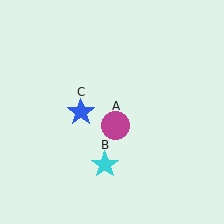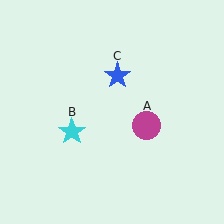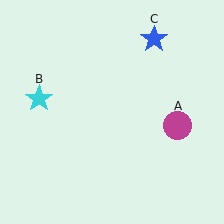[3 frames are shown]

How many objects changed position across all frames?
3 objects changed position: magenta circle (object A), cyan star (object B), blue star (object C).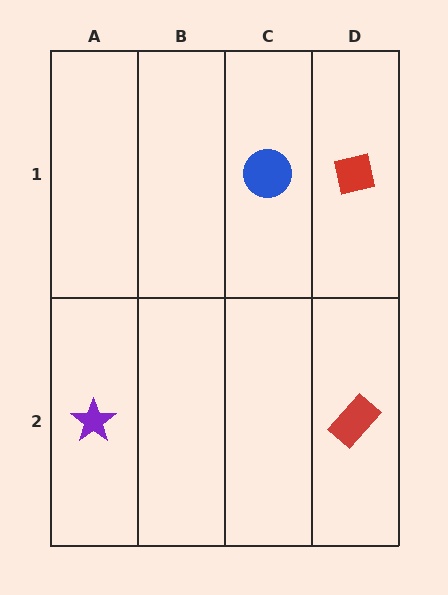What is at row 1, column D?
A red square.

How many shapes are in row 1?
2 shapes.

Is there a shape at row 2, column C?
No, that cell is empty.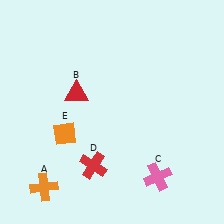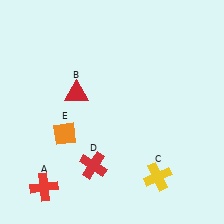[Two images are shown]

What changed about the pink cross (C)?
In Image 1, C is pink. In Image 2, it changed to yellow.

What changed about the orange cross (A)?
In Image 1, A is orange. In Image 2, it changed to red.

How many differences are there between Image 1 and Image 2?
There are 2 differences between the two images.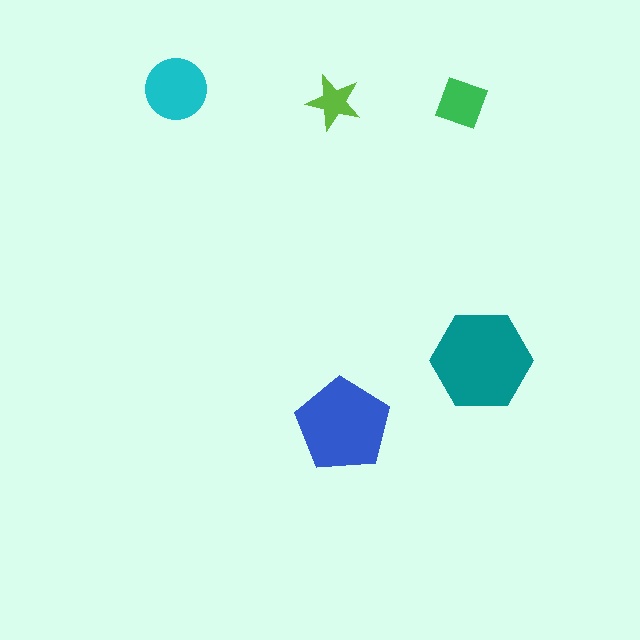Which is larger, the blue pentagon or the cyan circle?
The blue pentagon.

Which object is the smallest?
The lime star.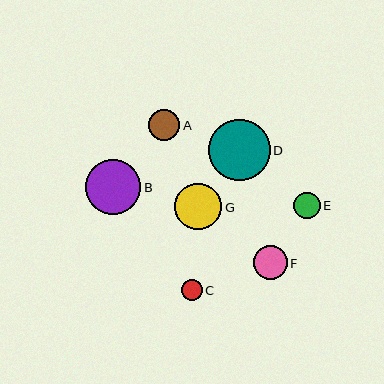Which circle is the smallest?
Circle C is the smallest with a size of approximately 21 pixels.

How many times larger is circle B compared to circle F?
Circle B is approximately 1.6 times the size of circle F.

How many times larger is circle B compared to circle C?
Circle B is approximately 2.7 times the size of circle C.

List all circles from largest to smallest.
From largest to smallest: D, B, G, F, A, E, C.